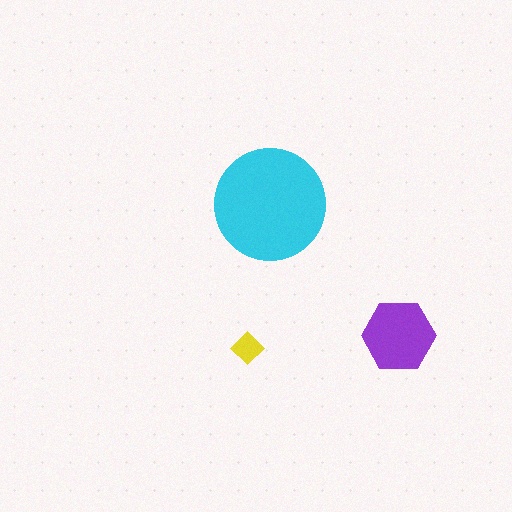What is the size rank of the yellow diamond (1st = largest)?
3rd.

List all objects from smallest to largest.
The yellow diamond, the purple hexagon, the cyan circle.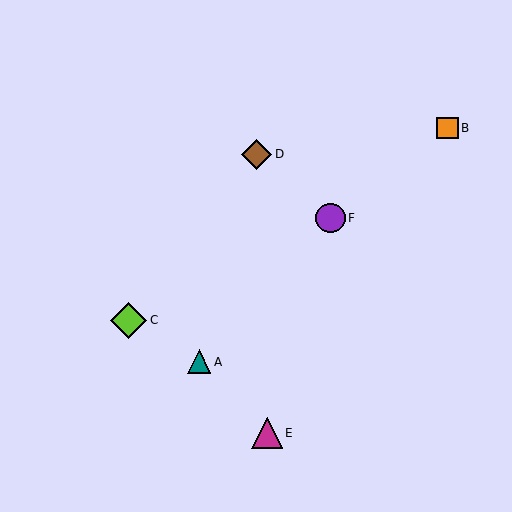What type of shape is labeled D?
Shape D is a brown diamond.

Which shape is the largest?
The lime diamond (labeled C) is the largest.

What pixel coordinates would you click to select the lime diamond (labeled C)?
Click at (129, 320) to select the lime diamond C.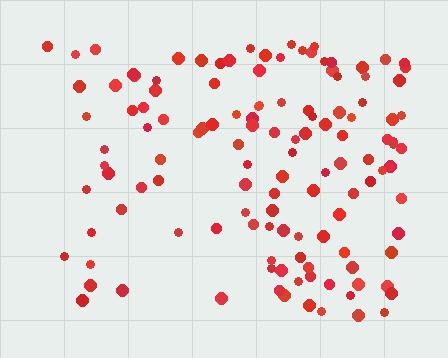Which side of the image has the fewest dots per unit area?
The left.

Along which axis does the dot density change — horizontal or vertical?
Horizontal.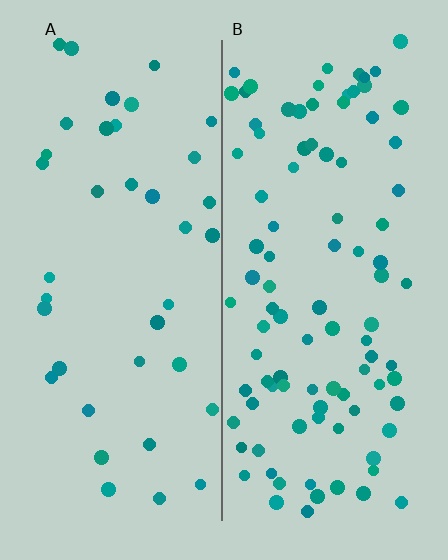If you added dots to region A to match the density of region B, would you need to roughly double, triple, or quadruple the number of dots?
Approximately triple.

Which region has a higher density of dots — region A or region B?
B (the right).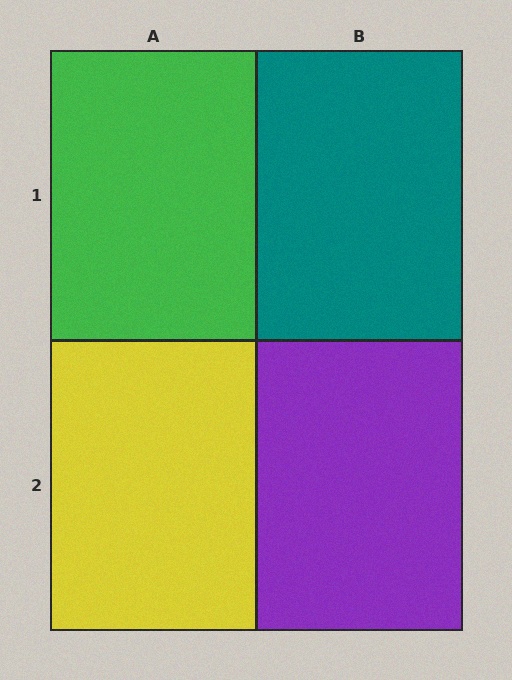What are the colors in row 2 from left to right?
Yellow, purple.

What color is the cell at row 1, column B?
Teal.